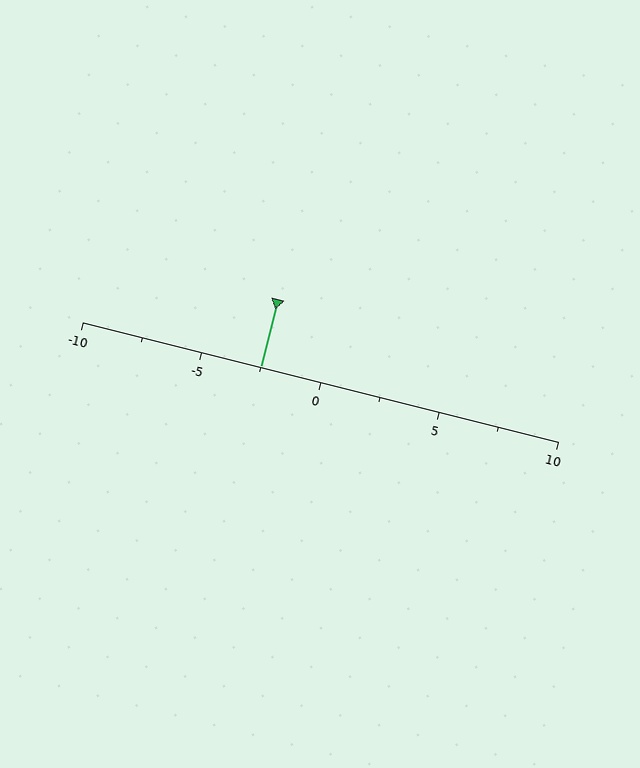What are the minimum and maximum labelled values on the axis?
The axis runs from -10 to 10.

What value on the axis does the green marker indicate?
The marker indicates approximately -2.5.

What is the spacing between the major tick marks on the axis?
The major ticks are spaced 5 apart.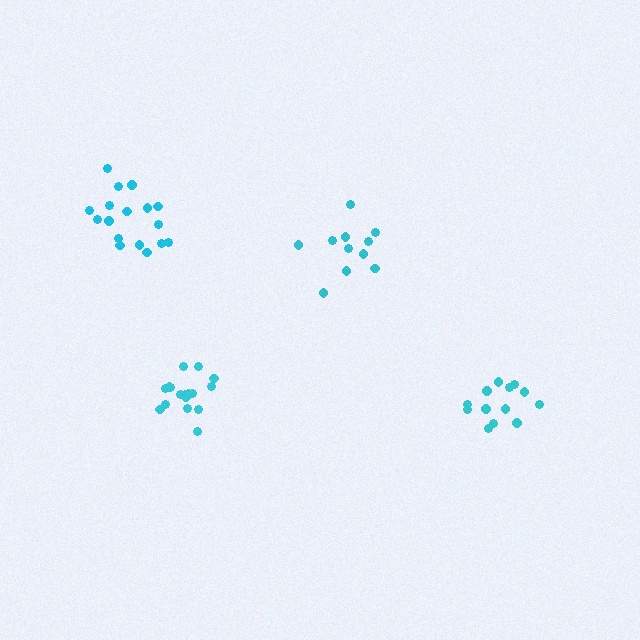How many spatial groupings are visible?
There are 4 spatial groupings.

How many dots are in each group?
Group 1: 11 dots, Group 2: 17 dots, Group 3: 13 dots, Group 4: 17 dots (58 total).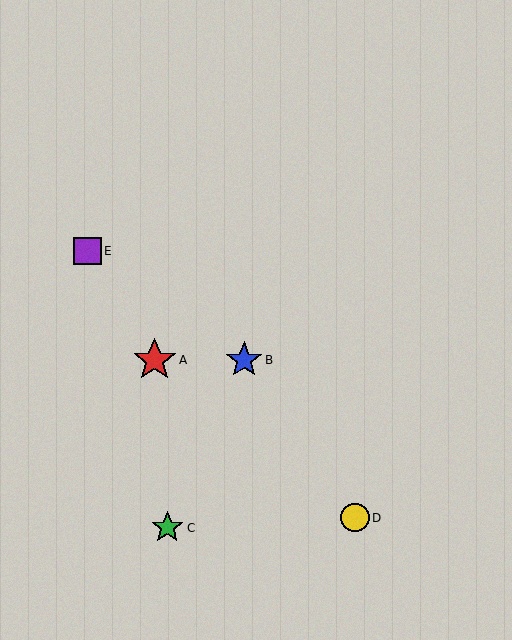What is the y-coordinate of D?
Object D is at y≈518.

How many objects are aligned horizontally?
2 objects (A, B) are aligned horizontally.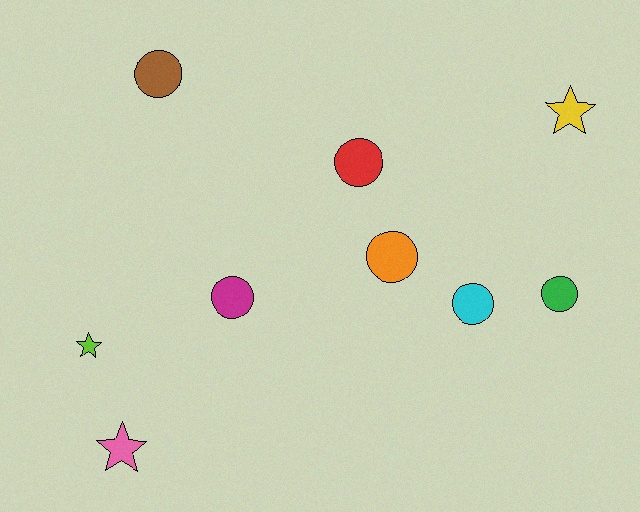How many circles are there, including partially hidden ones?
There are 6 circles.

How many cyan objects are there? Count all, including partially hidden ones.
There is 1 cyan object.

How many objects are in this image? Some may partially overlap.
There are 9 objects.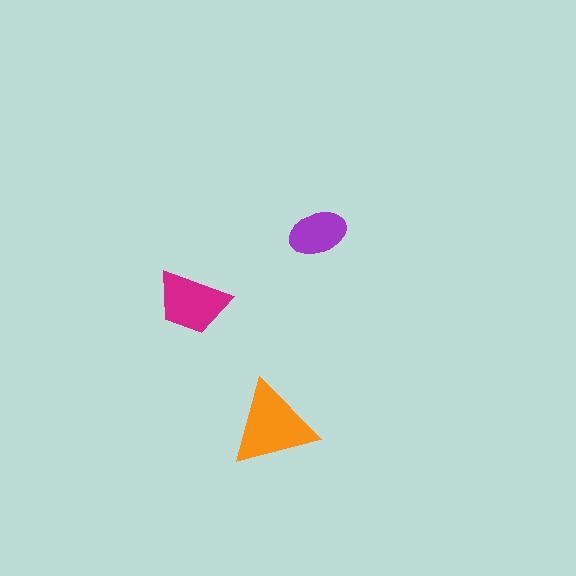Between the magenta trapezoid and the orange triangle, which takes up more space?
The orange triangle.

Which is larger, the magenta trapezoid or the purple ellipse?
The magenta trapezoid.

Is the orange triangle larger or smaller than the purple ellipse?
Larger.